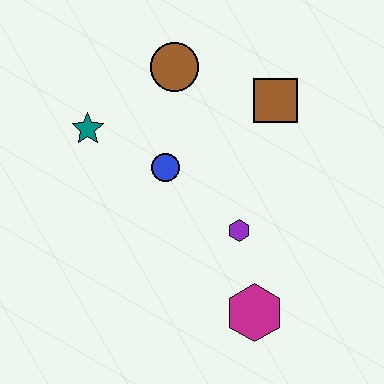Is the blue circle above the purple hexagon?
Yes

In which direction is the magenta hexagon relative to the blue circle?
The magenta hexagon is below the blue circle.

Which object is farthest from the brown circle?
The magenta hexagon is farthest from the brown circle.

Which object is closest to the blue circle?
The teal star is closest to the blue circle.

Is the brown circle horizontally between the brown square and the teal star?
Yes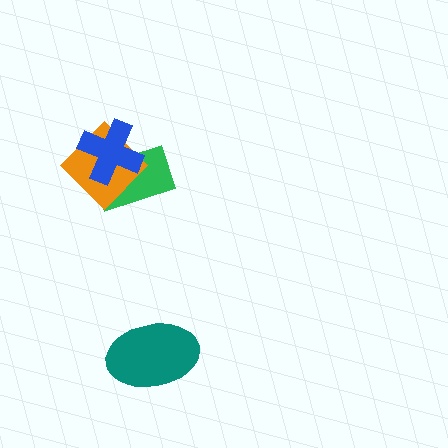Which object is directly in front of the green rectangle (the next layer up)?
The orange diamond is directly in front of the green rectangle.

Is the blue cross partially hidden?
No, no other shape covers it.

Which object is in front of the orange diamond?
The blue cross is in front of the orange diamond.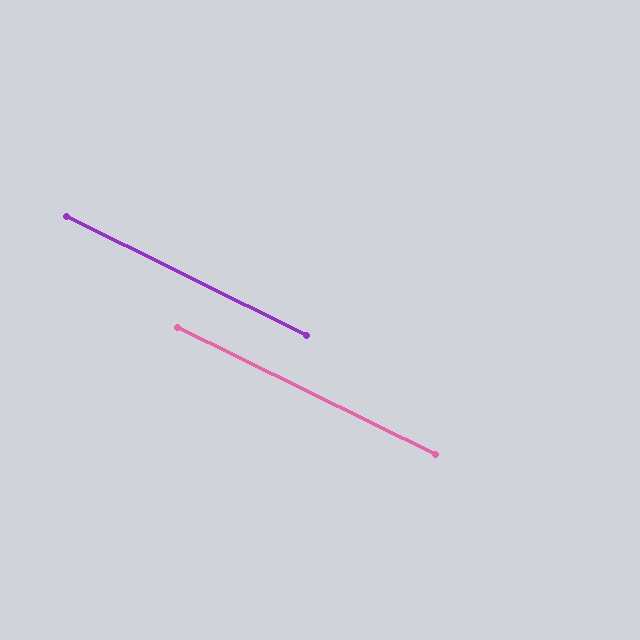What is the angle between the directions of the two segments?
Approximately 0 degrees.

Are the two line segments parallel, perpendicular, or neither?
Parallel — their directions differ by only 0.0°.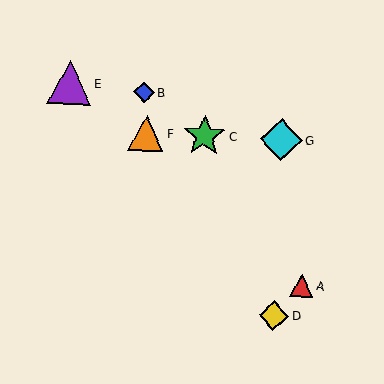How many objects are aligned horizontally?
3 objects (C, F, G) are aligned horizontally.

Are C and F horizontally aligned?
Yes, both are at y≈136.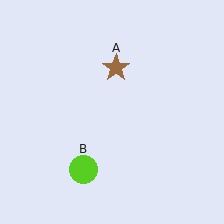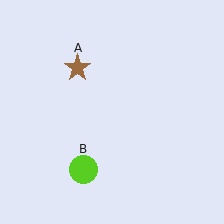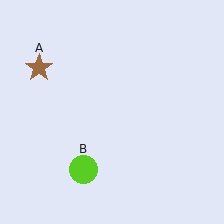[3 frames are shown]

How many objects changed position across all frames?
1 object changed position: brown star (object A).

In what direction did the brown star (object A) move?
The brown star (object A) moved left.